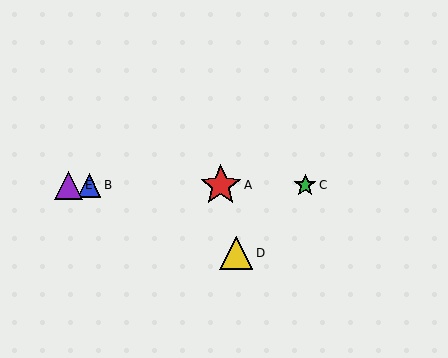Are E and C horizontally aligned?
Yes, both are at y≈185.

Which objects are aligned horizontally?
Objects A, B, C, E are aligned horizontally.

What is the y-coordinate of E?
Object E is at y≈185.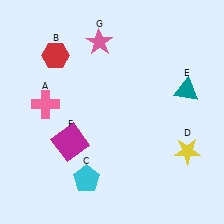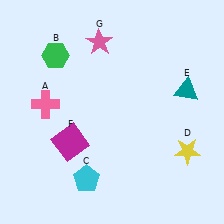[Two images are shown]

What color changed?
The hexagon (B) changed from red in Image 1 to green in Image 2.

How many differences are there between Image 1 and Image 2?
There is 1 difference between the two images.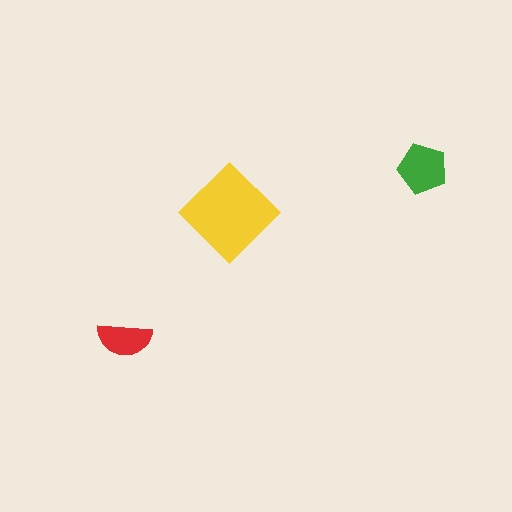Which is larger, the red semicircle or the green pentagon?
The green pentagon.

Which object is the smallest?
The red semicircle.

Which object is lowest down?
The red semicircle is bottommost.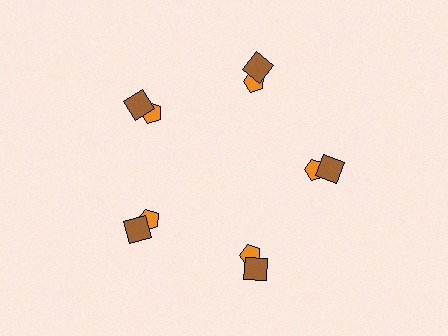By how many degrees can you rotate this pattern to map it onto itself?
The pattern maps onto itself every 72 degrees of rotation.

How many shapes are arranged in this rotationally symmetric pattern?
There are 10 shapes, arranged in 5 groups of 2.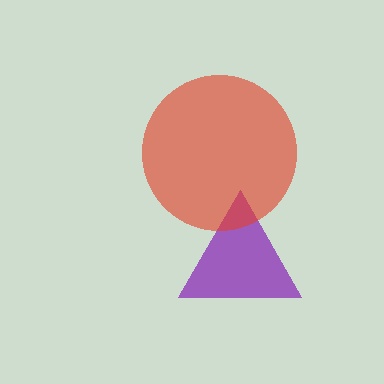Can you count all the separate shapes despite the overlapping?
Yes, there are 2 separate shapes.